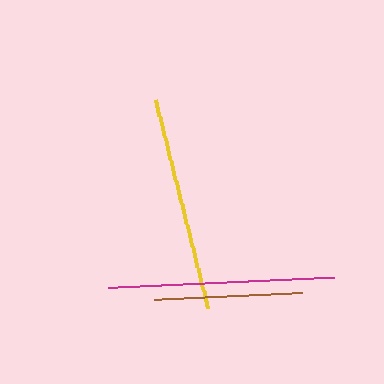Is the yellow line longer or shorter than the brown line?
The yellow line is longer than the brown line.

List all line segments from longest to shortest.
From longest to shortest: magenta, yellow, brown.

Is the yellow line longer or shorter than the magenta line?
The magenta line is longer than the yellow line.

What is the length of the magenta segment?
The magenta segment is approximately 226 pixels long.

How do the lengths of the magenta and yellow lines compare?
The magenta and yellow lines are approximately the same length.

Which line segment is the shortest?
The brown line is the shortest at approximately 148 pixels.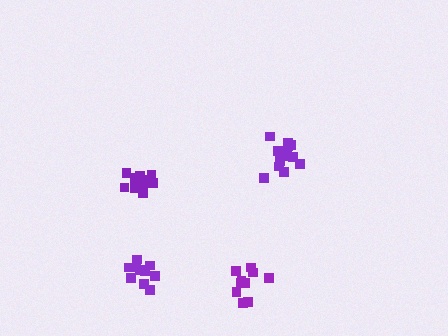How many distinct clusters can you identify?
There are 4 distinct clusters.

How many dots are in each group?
Group 1: 10 dots, Group 2: 11 dots, Group 3: 10 dots, Group 4: 14 dots (45 total).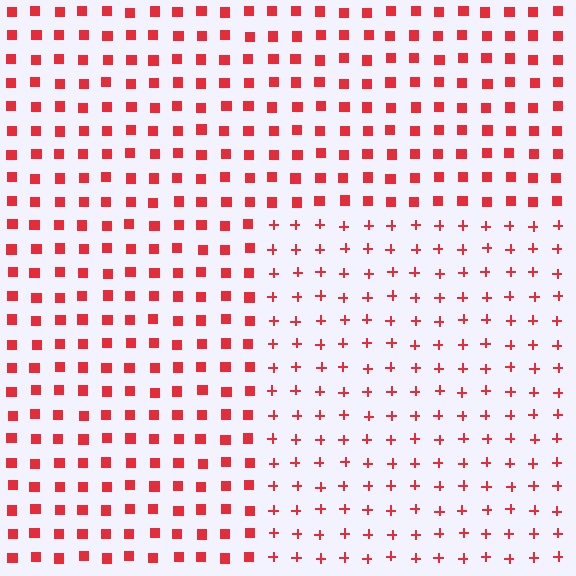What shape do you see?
I see a rectangle.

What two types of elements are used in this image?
The image uses plus signs inside the rectangle region and squares outside it.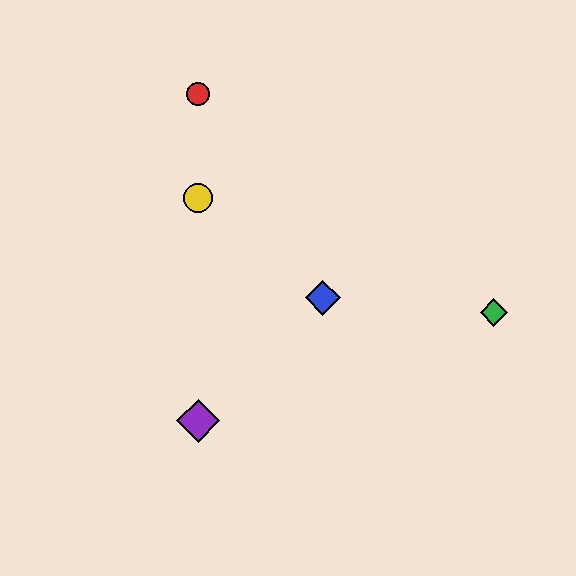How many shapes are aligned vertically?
3 shapes (the red circle, the yellow circle, the purple diamond) are aligned vertically.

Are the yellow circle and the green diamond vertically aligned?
No, the yellow circle is at x≈198 and the green diamond is at x≈494.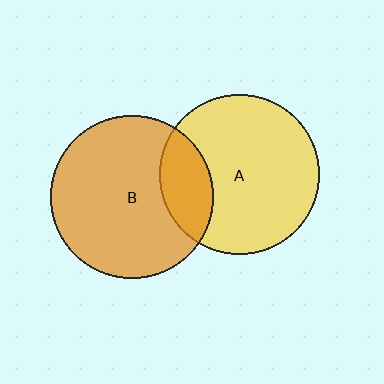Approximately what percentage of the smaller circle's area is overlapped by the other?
Approximately 20%.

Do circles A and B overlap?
Yes.